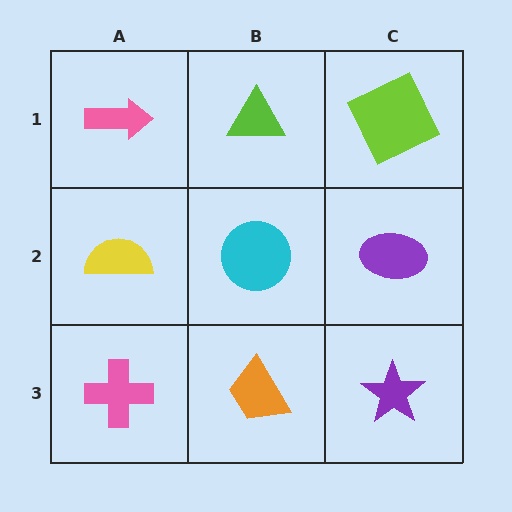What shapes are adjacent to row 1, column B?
A cyan circle (row 2, column B), a pink arrow (row 1, column A), a lime square (row 1, column C).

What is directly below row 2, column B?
An orange trapezoid.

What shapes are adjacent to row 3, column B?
A cyan circle (row 2, column B), a pink cross (row 3, column A), a purple star (row 3, column C).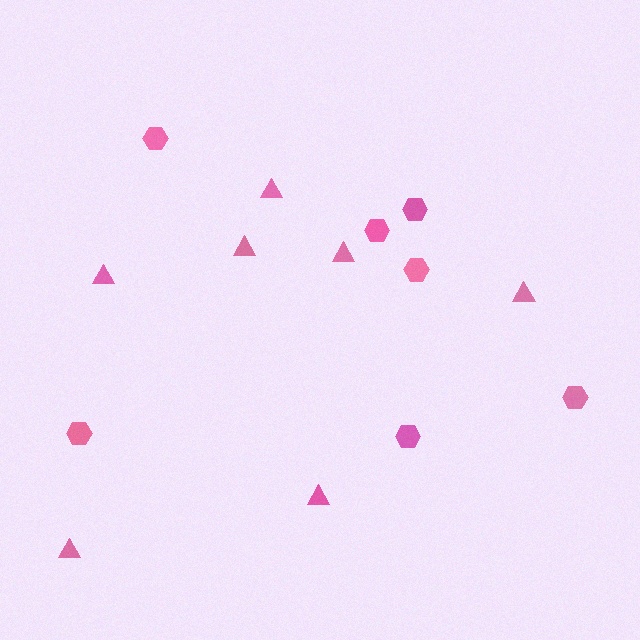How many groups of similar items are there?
There are 2 groups: one group of hexagons (7) and one group of triangles (7).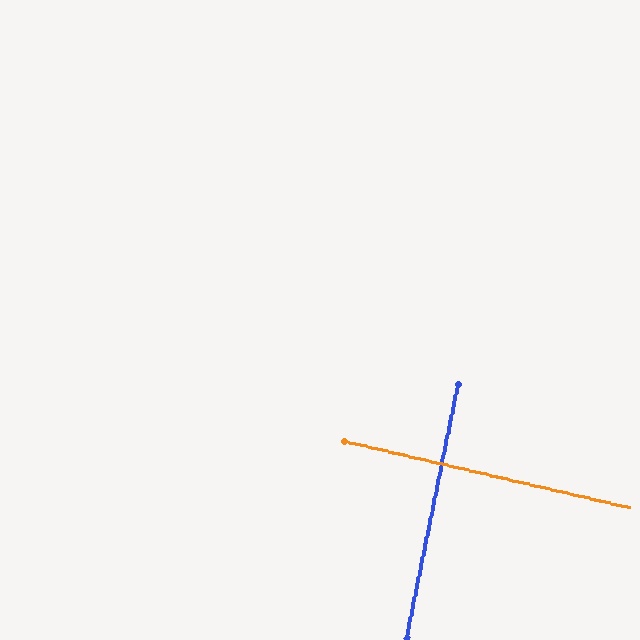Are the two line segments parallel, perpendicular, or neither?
Perpendicular — they meet at approximately 88°.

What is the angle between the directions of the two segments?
Approximately 88 degrees.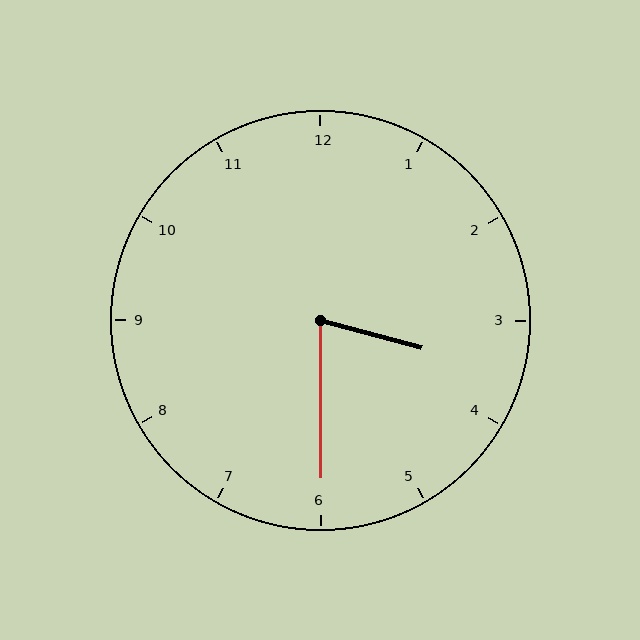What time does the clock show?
3:30.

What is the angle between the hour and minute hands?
Approximately 75 degrees.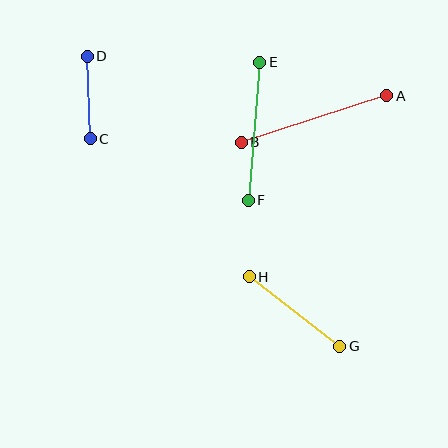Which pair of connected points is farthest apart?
Points A and B are farthest apart.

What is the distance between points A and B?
The distance is approximately 153 pixels.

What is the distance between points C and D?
The distance is approximately 83 pixels.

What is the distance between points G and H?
The distance is approximately 114 pixels.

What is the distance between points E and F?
The distance is approximately 138 pixels.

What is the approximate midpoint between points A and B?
The midpoint is at approximately (314, 119) pixels.